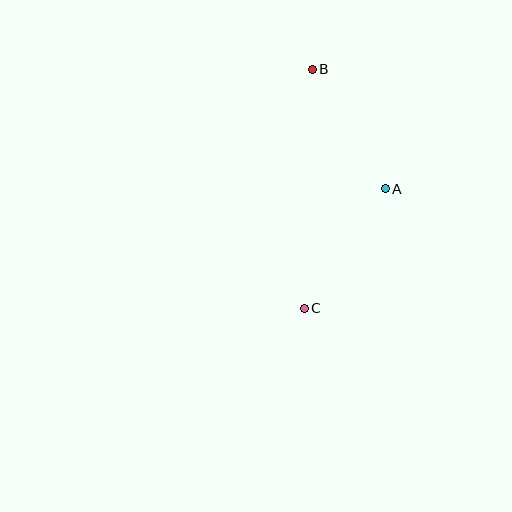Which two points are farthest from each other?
Points B and C are farthest from each other.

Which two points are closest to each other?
Points A and B are closest to each other.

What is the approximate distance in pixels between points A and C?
The distance between A and C is approximately 144 pixels.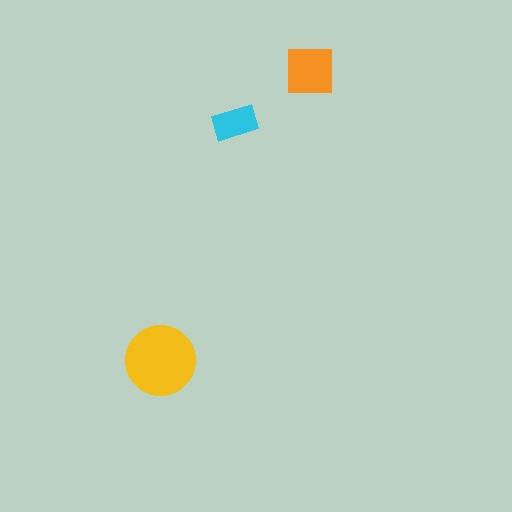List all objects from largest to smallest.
The yellow circle, the orange square, the cyan rectangle.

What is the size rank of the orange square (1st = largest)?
2nd.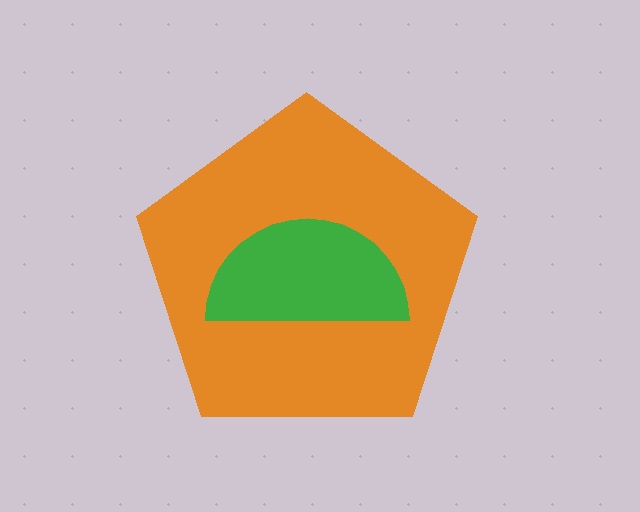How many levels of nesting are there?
2.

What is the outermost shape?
The orange pentagon.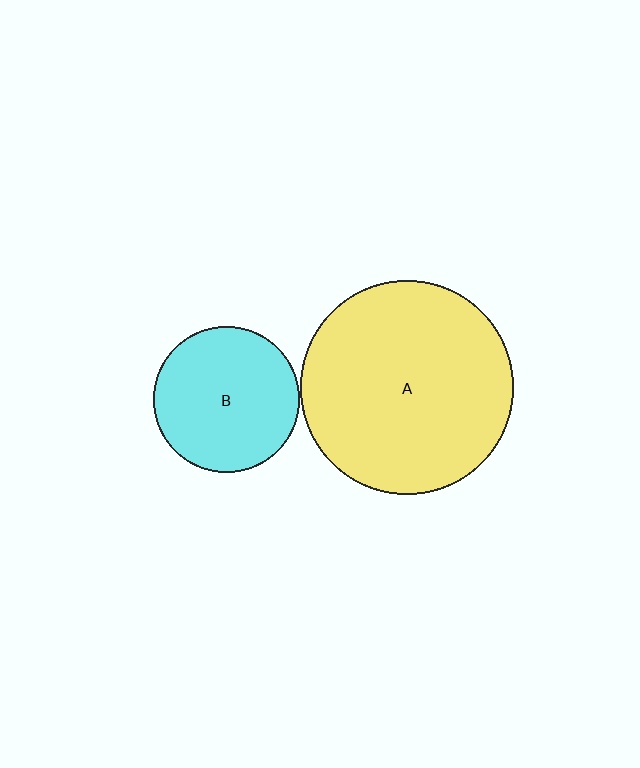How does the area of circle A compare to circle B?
Approximately 2.1 times.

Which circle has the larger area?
Circle A (yellow).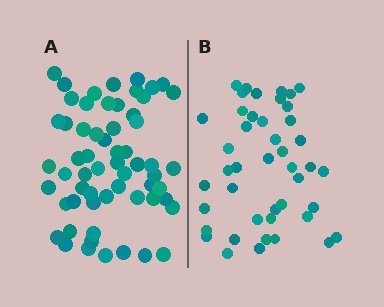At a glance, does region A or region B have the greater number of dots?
Region A (the left region) has more dots.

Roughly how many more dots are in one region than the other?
Region A has approximately 15 more dots than region B.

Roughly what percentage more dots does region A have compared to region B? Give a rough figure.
About 35% more.